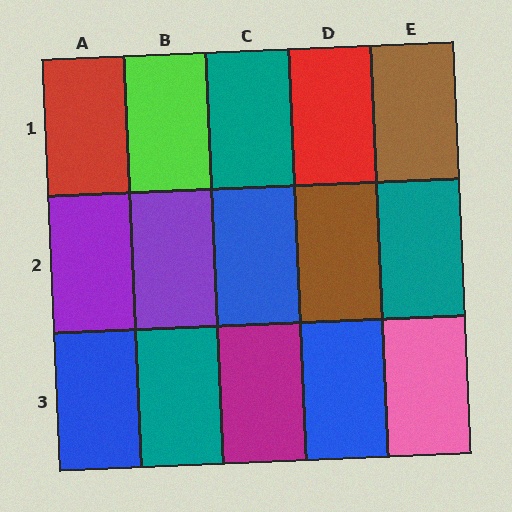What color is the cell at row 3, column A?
Blue.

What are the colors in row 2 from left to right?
Purple, purple, blue, brown, teal.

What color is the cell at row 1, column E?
Brown.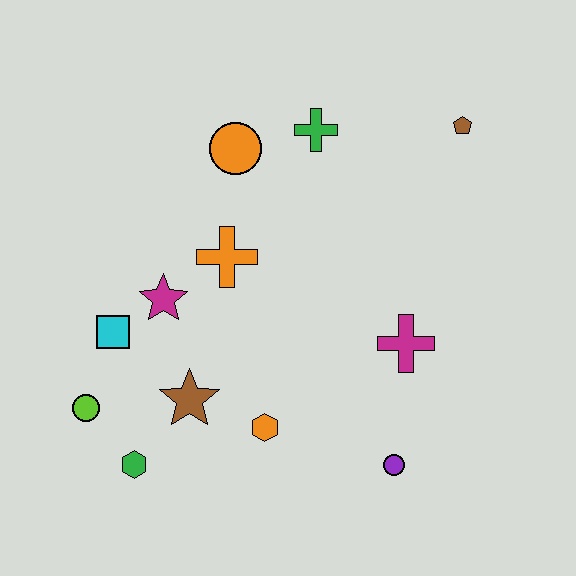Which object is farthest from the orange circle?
The purple circle is farthest from the orange circle.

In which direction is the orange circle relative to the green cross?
The orange circle is to the left of the green cross.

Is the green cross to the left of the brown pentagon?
Yes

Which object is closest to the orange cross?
The magenta star is closest to the orange cross.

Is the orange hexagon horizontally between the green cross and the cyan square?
Yes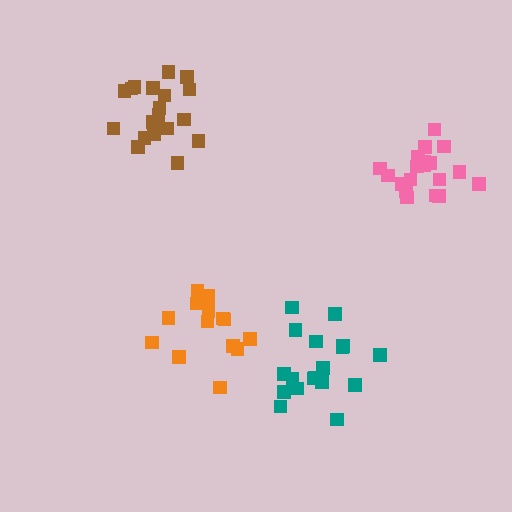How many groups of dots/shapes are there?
There are 4 groups.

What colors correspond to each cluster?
The clusters are colored: orange, brown, pink, teal.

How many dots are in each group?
Group 1: 16 dots, Group 2: 19 dots, Group 3: 19 dots, Group 4: 19 dots (73 total).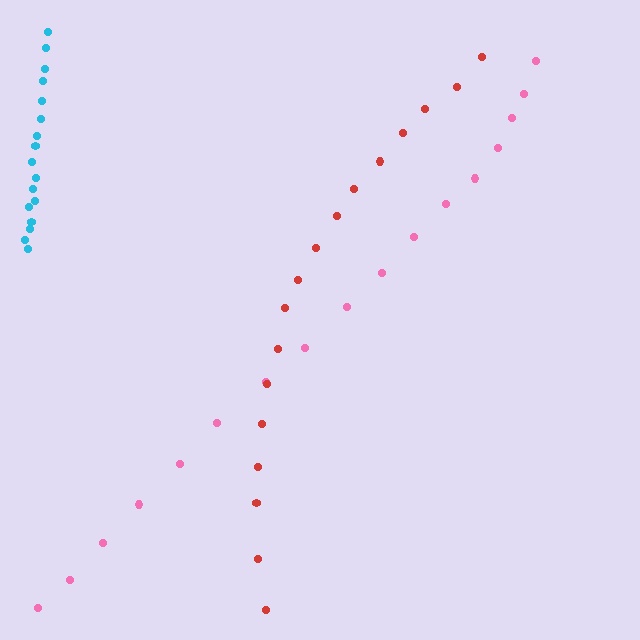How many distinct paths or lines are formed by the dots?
There are 3 distinct paths.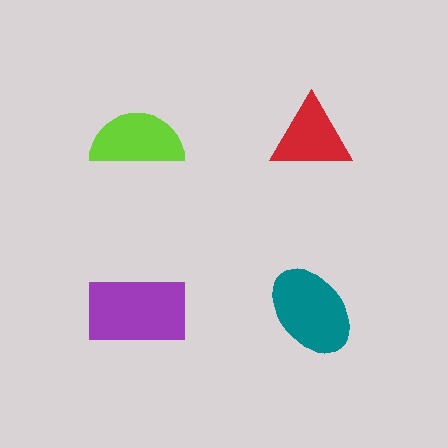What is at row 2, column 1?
A purple rectangle.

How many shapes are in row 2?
2 shapes.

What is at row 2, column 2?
A teal ellipse.